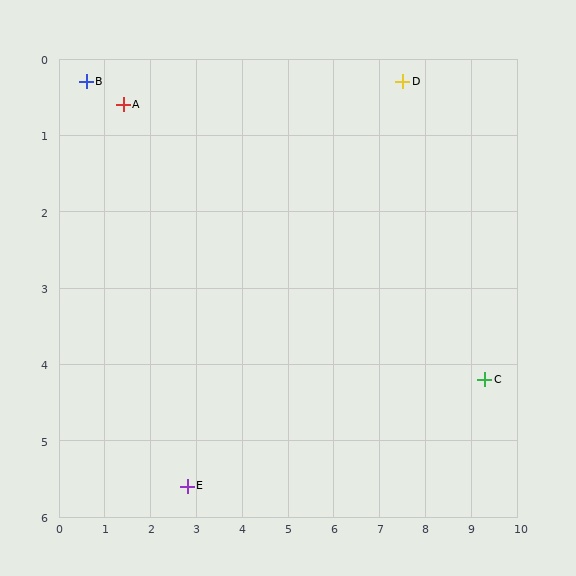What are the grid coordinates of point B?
Point B is at approximately (0.6, 0.3).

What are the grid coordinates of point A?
Point A is at approximately (1.4, 0.6).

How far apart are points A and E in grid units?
Points A and E are about 5.2 grid units apart.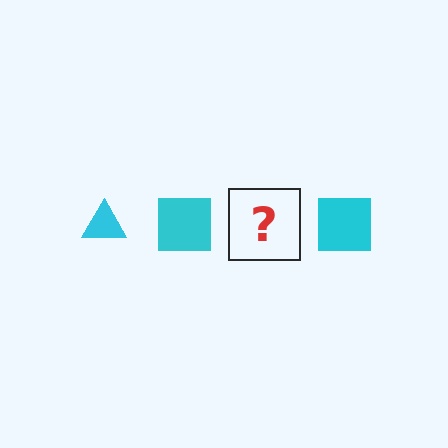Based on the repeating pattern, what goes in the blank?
The blank should be a cyan triangle.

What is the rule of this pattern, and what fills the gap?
The rule is that the pattern cycles through triangle, square shapes in cyan. The gap should be filled with a cyan triangle.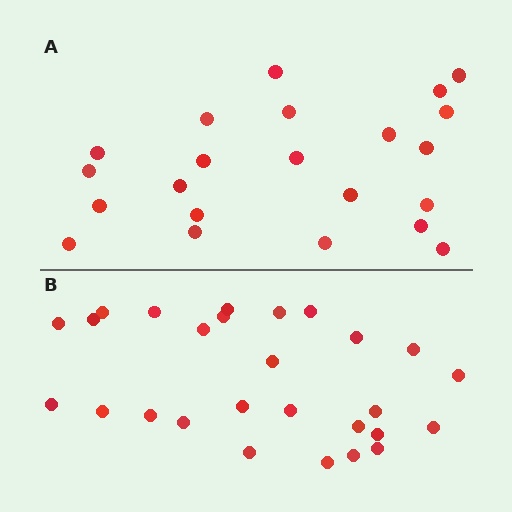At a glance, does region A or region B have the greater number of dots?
Region B (the bottom region) has more dots.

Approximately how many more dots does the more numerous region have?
Region B has about 5 more dots than region A.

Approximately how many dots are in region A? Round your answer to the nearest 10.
About 20 dots. (The exact count is 22, which rounds to 20.)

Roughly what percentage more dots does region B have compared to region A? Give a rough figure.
About 25% more.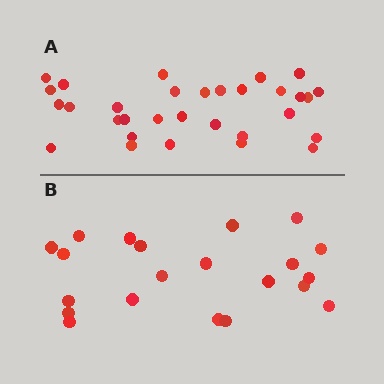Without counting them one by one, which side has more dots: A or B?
Region A (the top region) has more dots.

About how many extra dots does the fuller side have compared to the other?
Region A has roughly 10 or so more dots than region B.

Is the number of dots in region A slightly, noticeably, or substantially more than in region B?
Region A has substantially more. The ratio is roughly 1.5 to 1.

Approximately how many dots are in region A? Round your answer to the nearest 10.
About 30 dots. (The exact count is 31, which rounds to 30.)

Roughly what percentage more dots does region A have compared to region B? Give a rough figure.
About 50% more.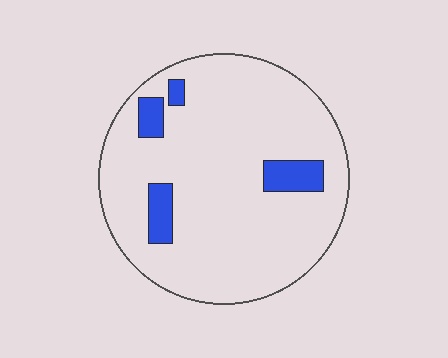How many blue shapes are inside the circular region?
4.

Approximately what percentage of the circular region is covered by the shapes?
Approximately 10%.